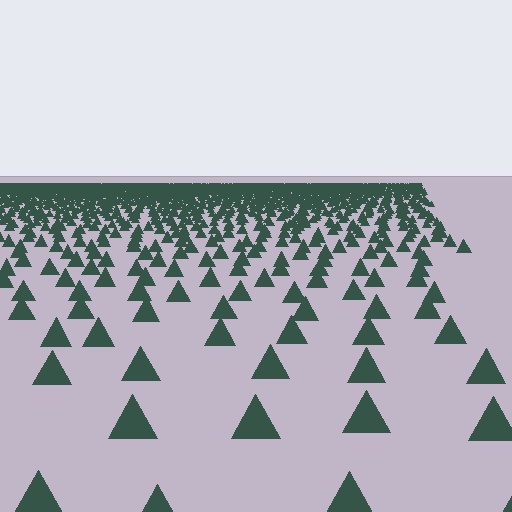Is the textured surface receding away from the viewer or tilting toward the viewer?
The surface is receding away from the viewer. Texture elements get smaller and denser toward the top.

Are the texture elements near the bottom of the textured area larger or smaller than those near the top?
Larger. Near the bottom, elements are closer to the viewer and appear at a bigger on-screen size.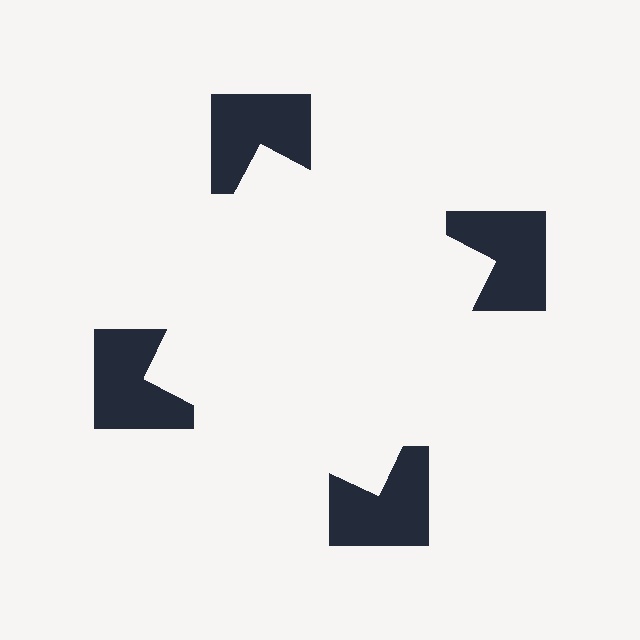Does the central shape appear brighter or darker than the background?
It typically appears slightly brighter than the background, even though no actual brightness change is drawn.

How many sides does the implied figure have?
4 sides.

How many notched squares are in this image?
There are 4 — one at each vertex of the illusory square.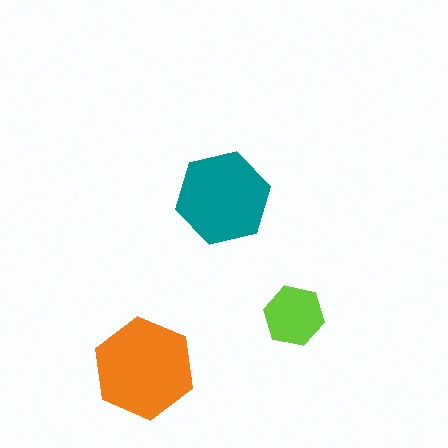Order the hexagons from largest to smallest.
the orange one, the teal one, the lime one.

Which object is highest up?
The teal hexagon is topmost.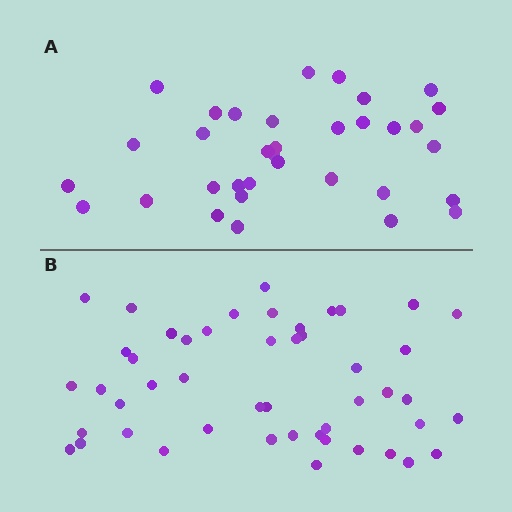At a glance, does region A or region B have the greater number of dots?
Region B (the bottom region) has more dots.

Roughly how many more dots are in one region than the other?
Region B has approximately 15 more dots than region A.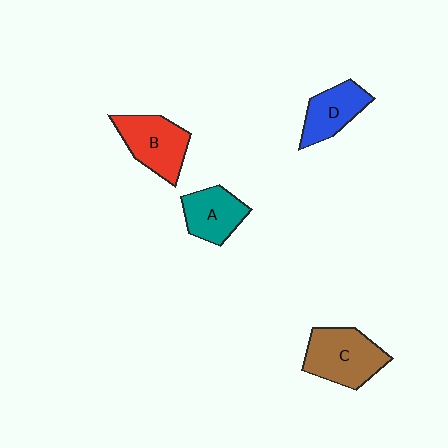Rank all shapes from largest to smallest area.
From largest to smallest: C (brown), B (red), A (teal), D (blue).